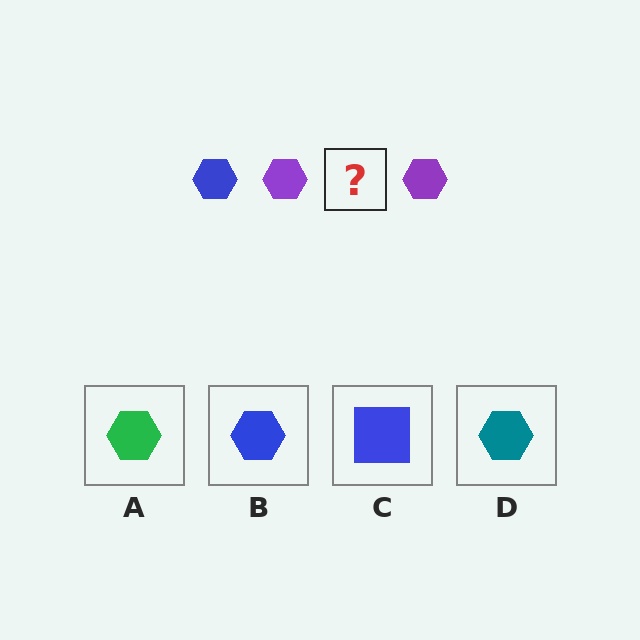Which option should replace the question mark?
Option B.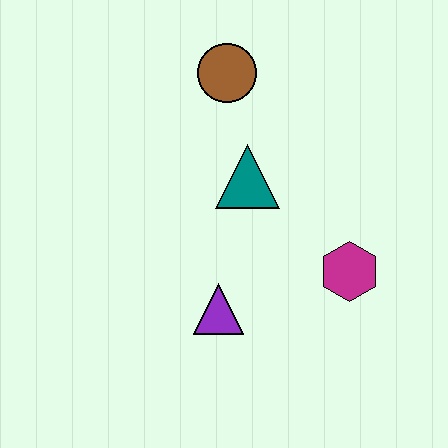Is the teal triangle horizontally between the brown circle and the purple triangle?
No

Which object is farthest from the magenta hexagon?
The brown circle is farthest from the magenta hexagon.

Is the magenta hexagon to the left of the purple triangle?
No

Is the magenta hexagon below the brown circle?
Yes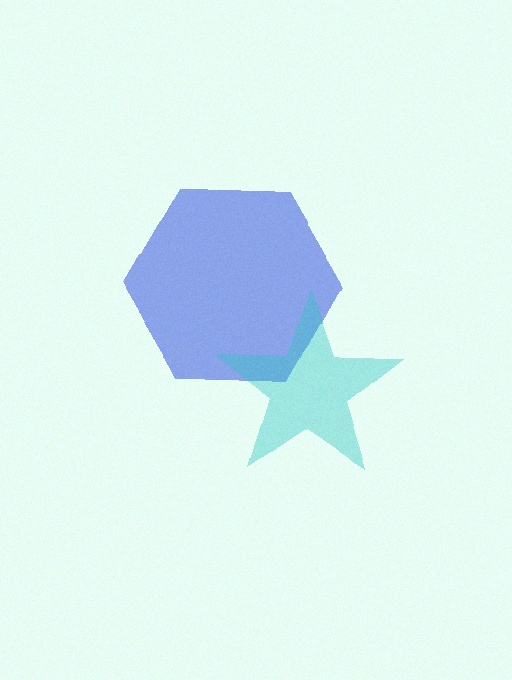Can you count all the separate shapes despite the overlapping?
Yes, there are 2 separate shapes.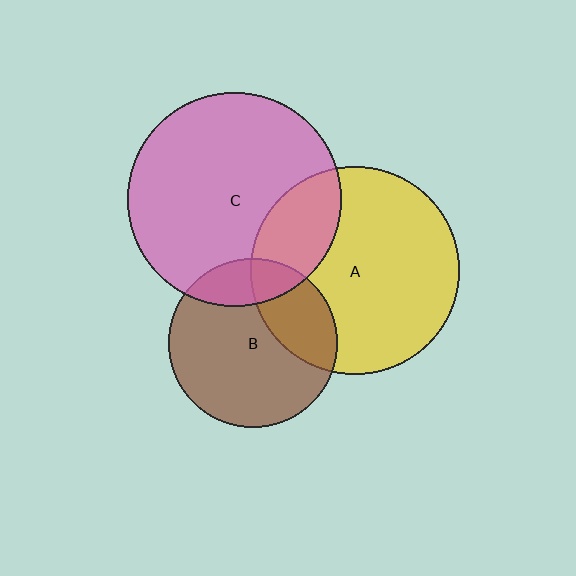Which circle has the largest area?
Circle C (pink).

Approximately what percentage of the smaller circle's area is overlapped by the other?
Approximately 30%.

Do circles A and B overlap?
Yes.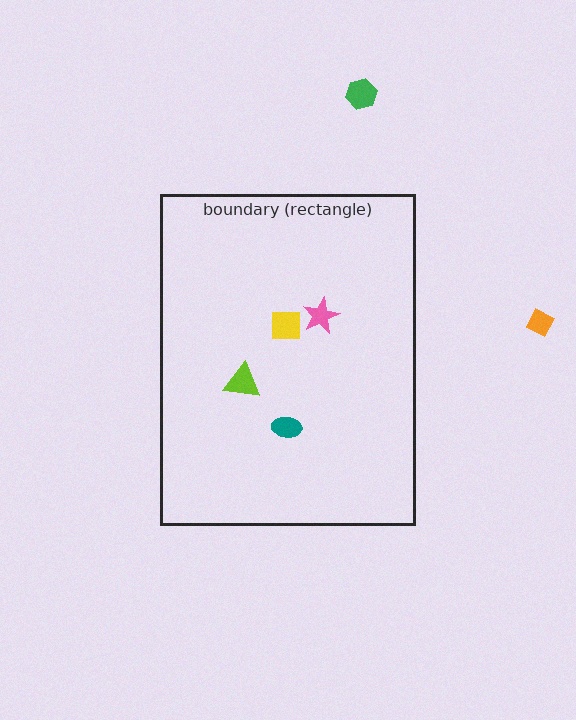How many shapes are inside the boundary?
4 inside, 2 outside.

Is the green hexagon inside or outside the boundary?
Outside.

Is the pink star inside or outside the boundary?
Inside.